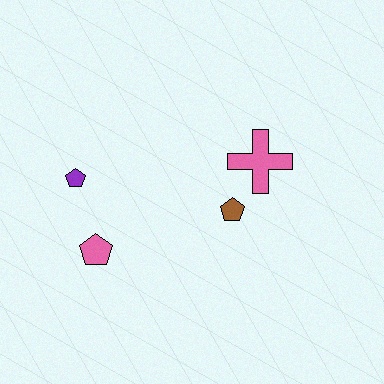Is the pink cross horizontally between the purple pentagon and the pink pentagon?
No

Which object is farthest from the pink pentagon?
The pink cross is farthest from the pink pentagon.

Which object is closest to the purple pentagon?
The pink pentagon is closest to the purple pentagon.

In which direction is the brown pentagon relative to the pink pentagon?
The brown pentagon is to the right of the pink pentagon.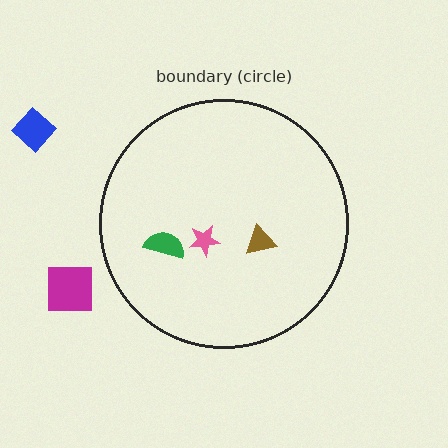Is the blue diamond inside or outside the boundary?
Outside.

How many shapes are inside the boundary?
3 inside, 2 outside.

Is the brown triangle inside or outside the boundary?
Inside.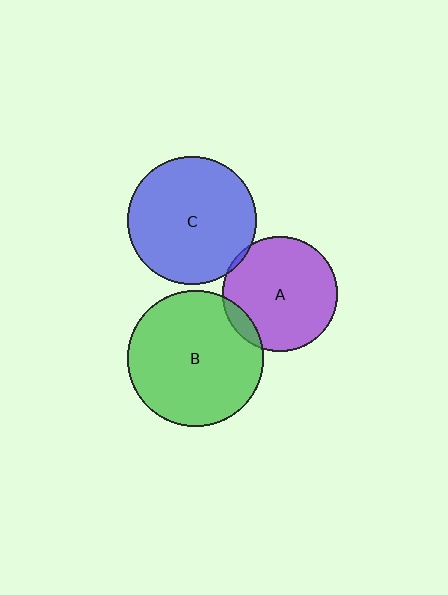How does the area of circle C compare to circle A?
Approximately 1.2 times.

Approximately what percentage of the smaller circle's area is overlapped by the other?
Approximately 5%.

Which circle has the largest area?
Circle B (green).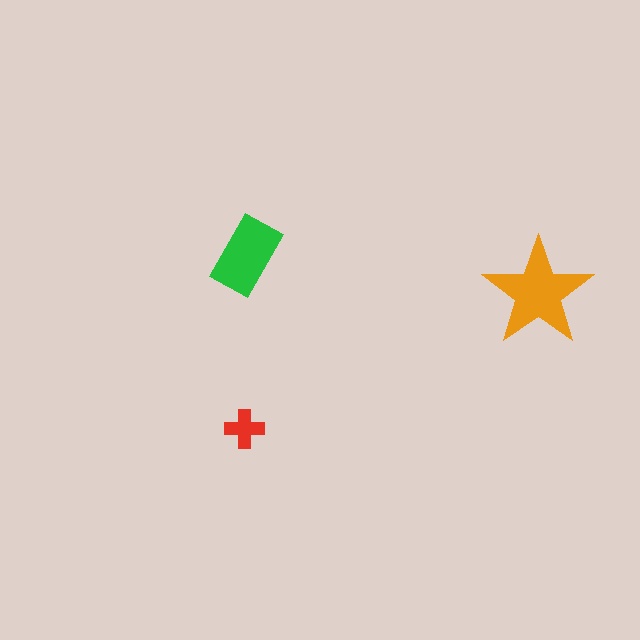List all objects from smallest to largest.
The red cross, the green rectangle, the orange star.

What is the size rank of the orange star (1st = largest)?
1st.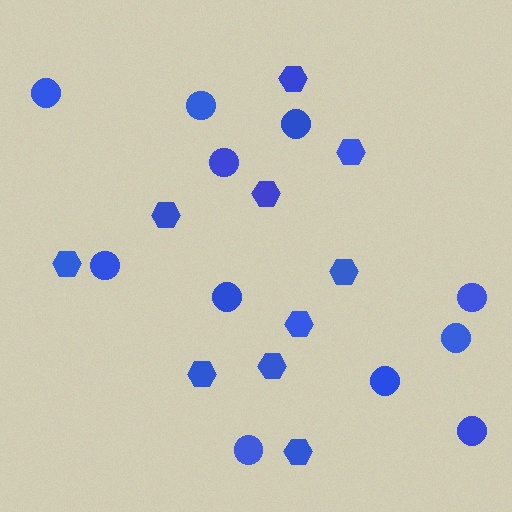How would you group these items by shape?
There are 2 groups: one group of hexagons (10) and one group of circles (11).